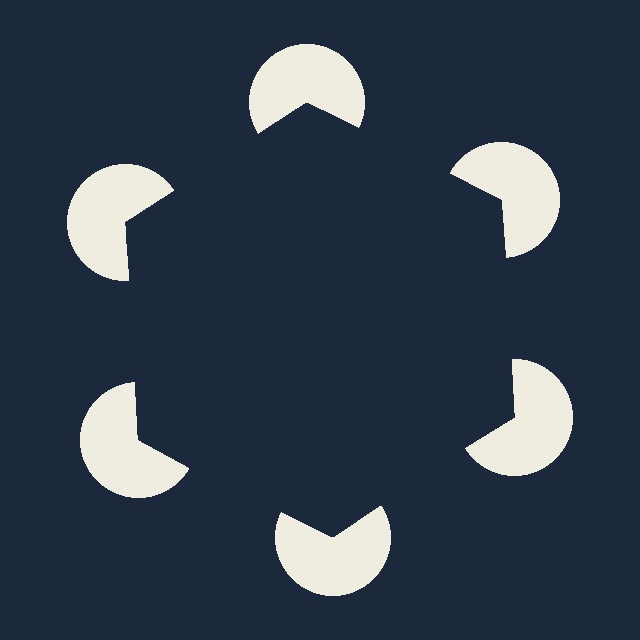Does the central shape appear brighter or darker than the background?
It typically appears slightly darker than the background, even though no actual brightness change is drawn.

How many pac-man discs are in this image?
There are 6 — one at each vertex of the illusory hexagon.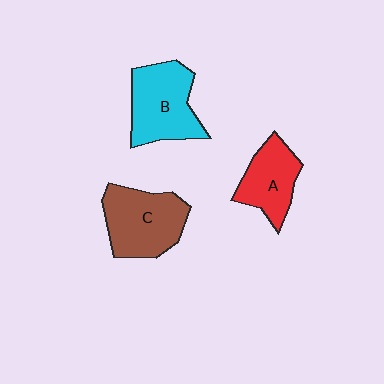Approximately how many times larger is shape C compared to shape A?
Approximately 1.4 times.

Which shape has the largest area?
Shape C (brown).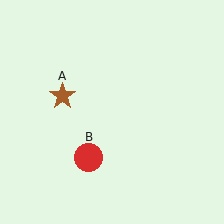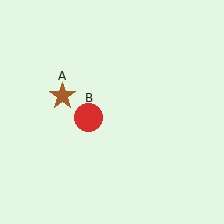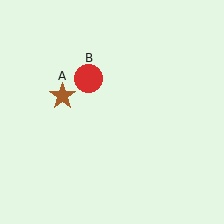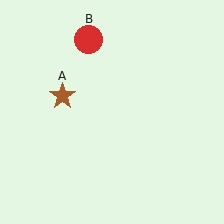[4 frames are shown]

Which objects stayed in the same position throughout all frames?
Brown star (object A) remained stationary.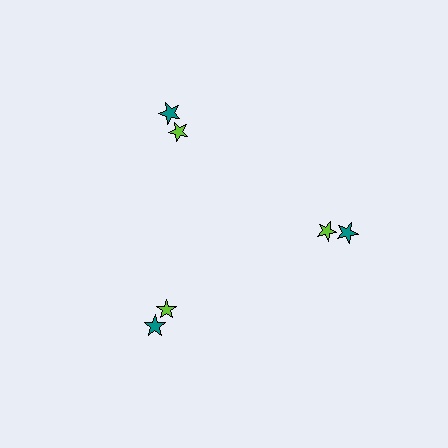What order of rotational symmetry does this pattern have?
This pattern has 3-fold rotational symmetry.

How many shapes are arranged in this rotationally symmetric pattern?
There are 6 shapes, arranged in 3 groups of 2.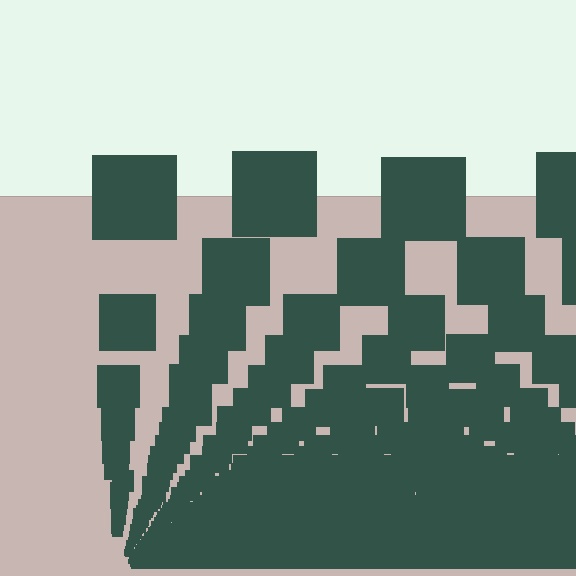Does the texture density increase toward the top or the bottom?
Density increases toward the bottom.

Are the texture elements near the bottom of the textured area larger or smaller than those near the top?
Smaller. The gradient is inverted — elements near the bottom are smaller and denser.